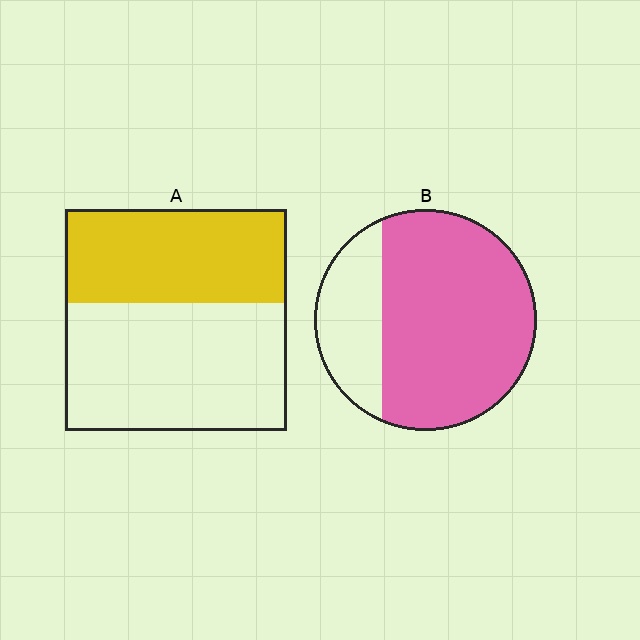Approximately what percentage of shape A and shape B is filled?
A is approximately 40% and B is approximately 75%.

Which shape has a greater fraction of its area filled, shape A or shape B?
Shape B.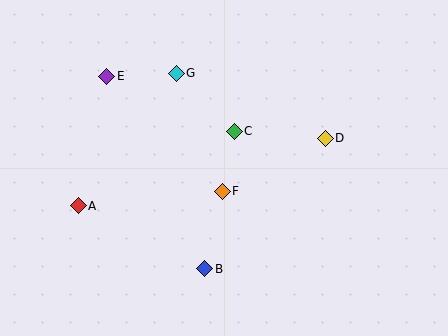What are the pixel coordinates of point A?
Point A is at (78, 206).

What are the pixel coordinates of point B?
Point B is at (205, 269).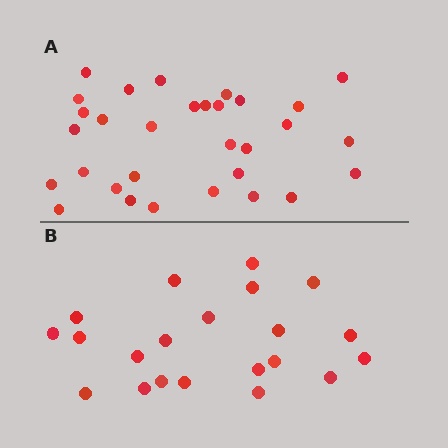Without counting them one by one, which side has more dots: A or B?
Region A (the top region) has more dots.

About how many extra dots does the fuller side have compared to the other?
Region A has roughly 10 or so more dots than region B.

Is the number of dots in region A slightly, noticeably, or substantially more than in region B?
Region A has substantially more. The ratio is roughly 1.5 to 1.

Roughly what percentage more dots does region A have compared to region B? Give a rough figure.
About 50% more.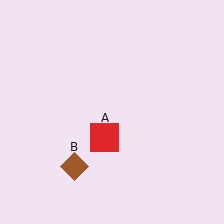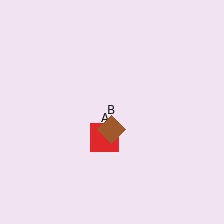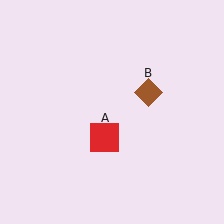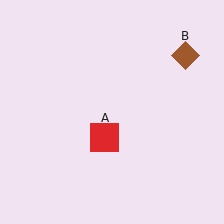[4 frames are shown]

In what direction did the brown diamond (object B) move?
The brown diamond (object B) moved up and to the right.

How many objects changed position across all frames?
1 object changed position: brown diamond (object B).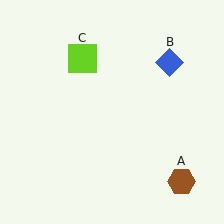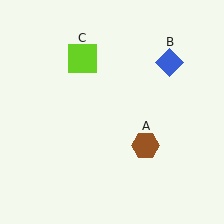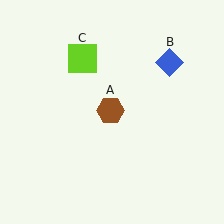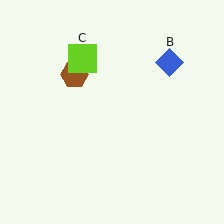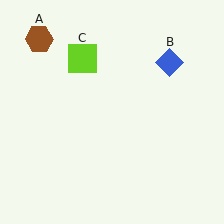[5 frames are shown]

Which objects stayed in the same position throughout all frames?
Blue diamond (object B) and lime square (object C) remained stationary.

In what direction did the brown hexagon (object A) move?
The brown hexagon (object A) moved up and to the left.